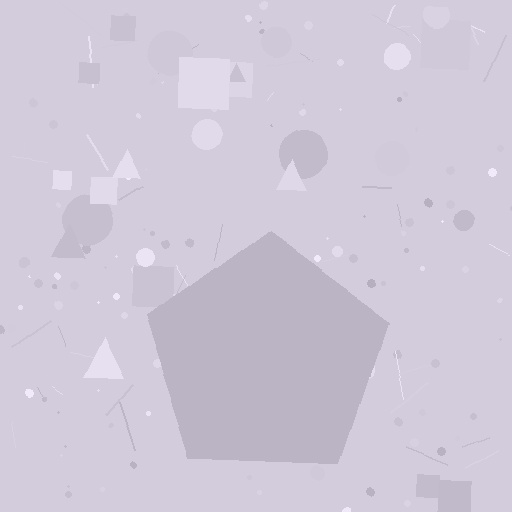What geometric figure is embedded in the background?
A pentagon is embedded in the background.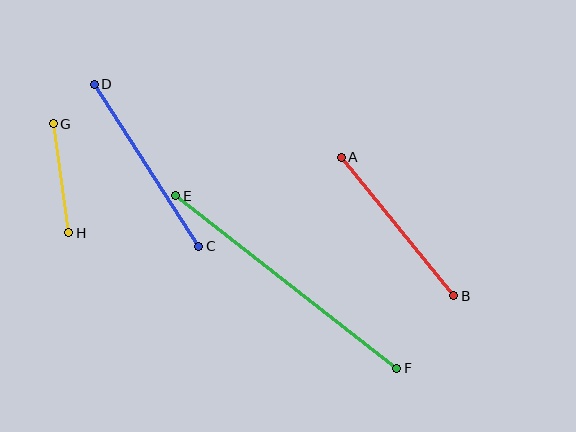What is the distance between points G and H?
The distance is approximately 110 pixels.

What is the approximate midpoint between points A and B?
The midpoint is at approximately (398, 227) pixels.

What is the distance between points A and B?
The distance is approximately 179 pixels.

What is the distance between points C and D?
The distance is approximately 193 pixels.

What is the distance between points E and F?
The distance is approximately 280 pixels.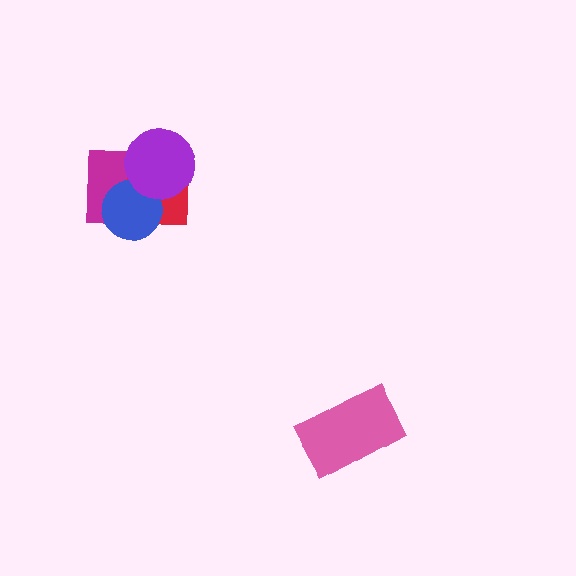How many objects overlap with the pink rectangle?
0 objects overlap with the pink rectangle.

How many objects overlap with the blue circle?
3 objects overlap with the blue circle.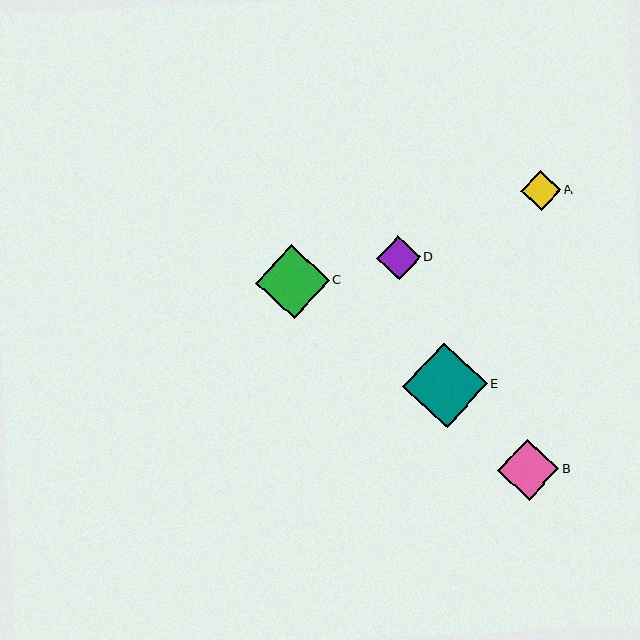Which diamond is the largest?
Diamond E is the largest with a size of approximately 85 pixels.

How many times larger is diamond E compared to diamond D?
Diamond E is approximately 1.9 times the size of diamond D.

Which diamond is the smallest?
Diamond A is the smallest with a size of approximately 40 pixels.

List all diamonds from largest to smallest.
From largest to smallest: E, C, B, D, A.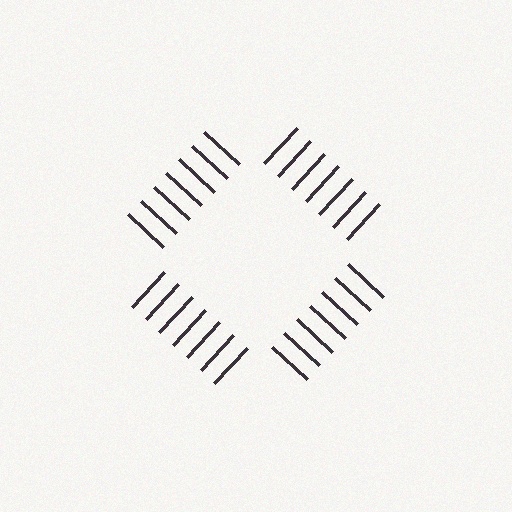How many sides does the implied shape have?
4 sides — the line-ends trace a square.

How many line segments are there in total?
28 — 7 along each of the 4 edges.